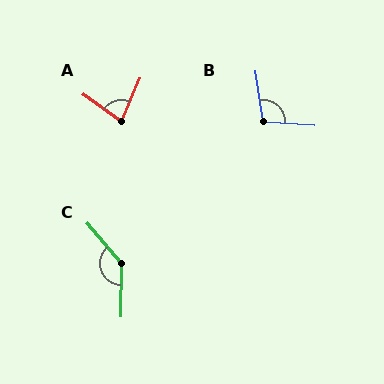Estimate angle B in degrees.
Approximately 103 degrees.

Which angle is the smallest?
A, at approximately 77 degrees.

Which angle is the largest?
C, at approximately 138 degrees.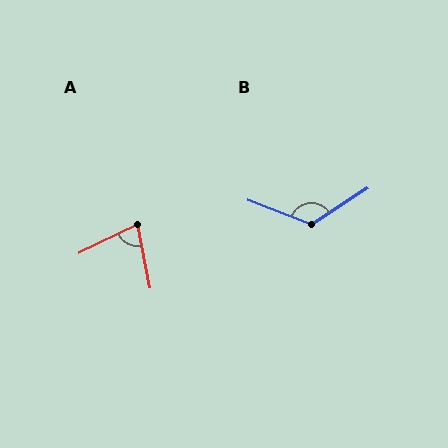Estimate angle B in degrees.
Approximately 126 degrees.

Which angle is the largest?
B, at approximately 126 degrees.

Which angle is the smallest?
A, at approximately 75 degrees.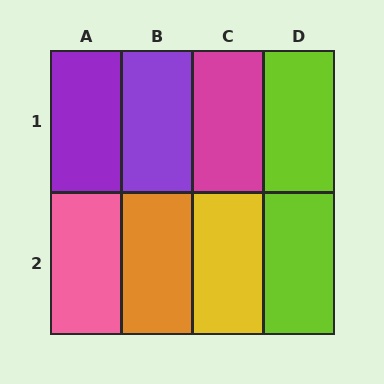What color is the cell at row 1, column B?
Purple.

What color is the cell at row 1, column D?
Lime.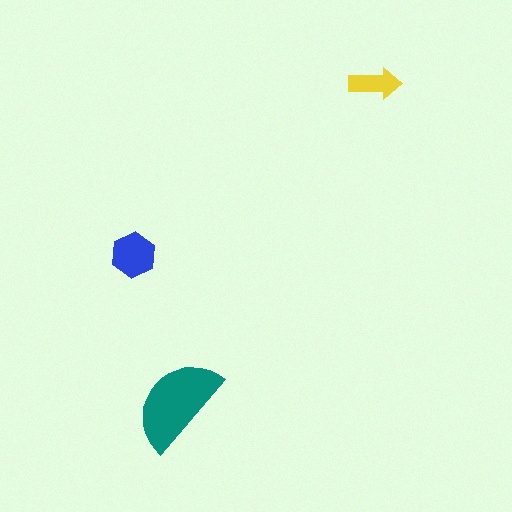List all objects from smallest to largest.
The yellow arrow, the blue hexagon, the teal semicircle.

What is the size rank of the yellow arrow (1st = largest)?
3rd.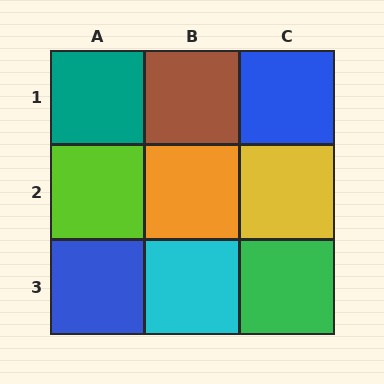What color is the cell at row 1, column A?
Teal.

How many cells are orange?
1 cell is orange.